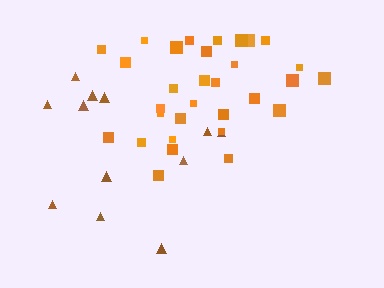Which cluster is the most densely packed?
Orange.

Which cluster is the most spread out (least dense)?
Brown.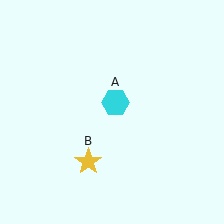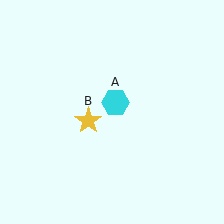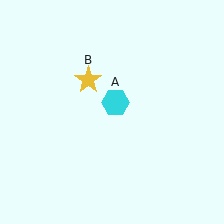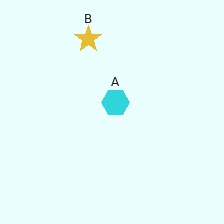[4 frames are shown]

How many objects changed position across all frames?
1 object changed position: yellow star (object B).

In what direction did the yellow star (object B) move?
The yellow star (object B) moved up.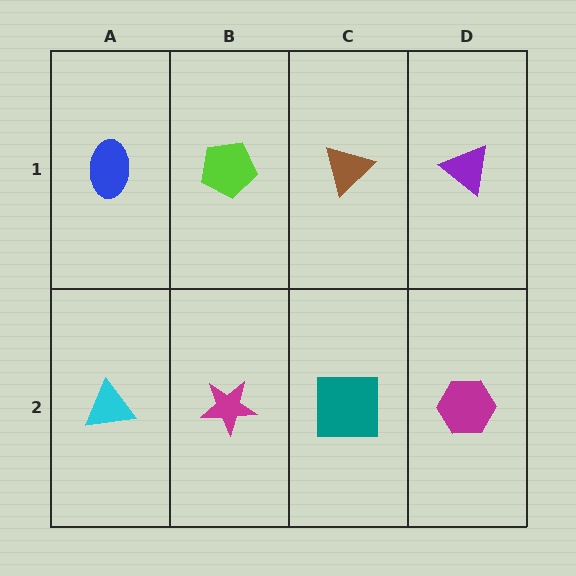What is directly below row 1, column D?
A magenta hexagon.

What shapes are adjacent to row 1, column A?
A cyan triangle (row 2, column A), a lime pentagon (row 1, column B).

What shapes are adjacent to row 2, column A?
A blue ellipse (row 1, column A), a magenta star (row 2, column B).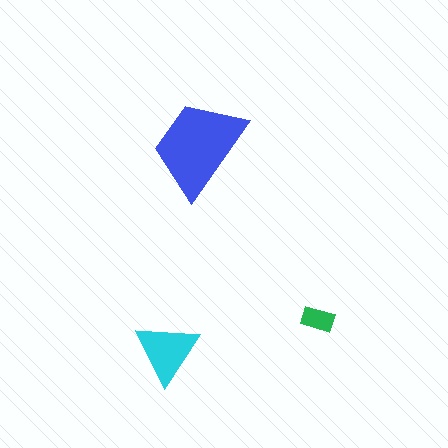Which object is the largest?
The blue trapezoid.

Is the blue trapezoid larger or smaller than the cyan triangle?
Larger.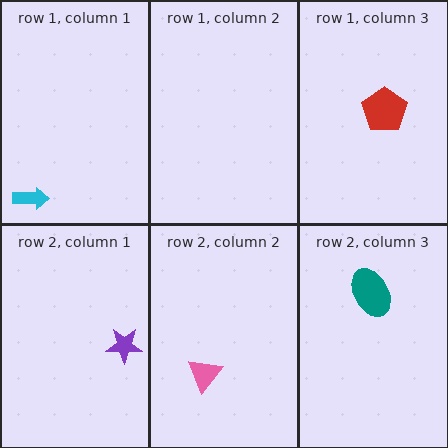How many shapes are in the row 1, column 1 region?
1.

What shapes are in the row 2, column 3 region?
The teal ellipse.